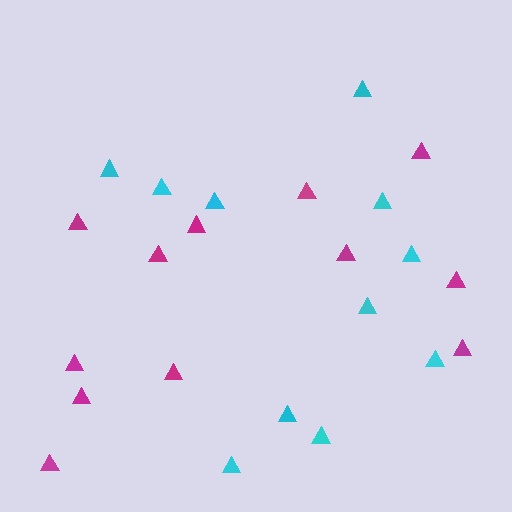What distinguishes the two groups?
There are 2 groups: one group of cyan triangles (11) and one group of magenta triangles (12).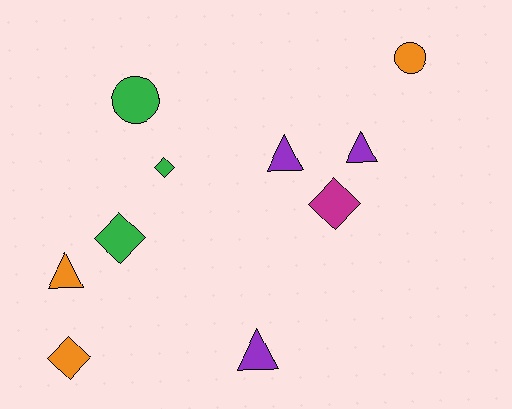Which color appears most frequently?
Orange, with 3 objects.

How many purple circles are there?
There are no purple circles.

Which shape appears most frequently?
Diamond, with 4 objects.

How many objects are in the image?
There are 10 objects.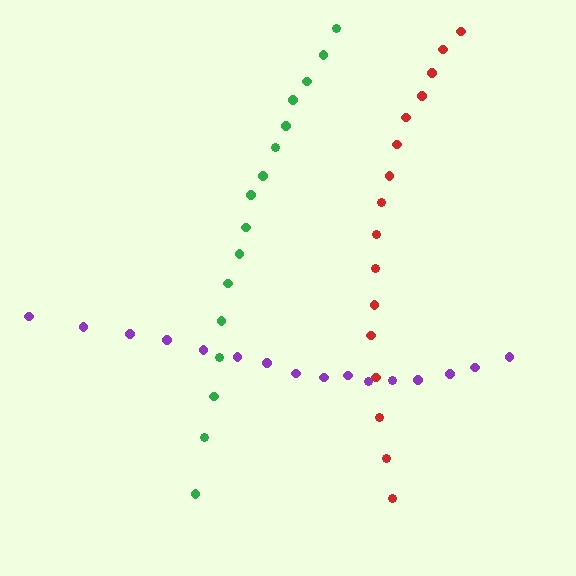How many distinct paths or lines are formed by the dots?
There are 3 distinct paths.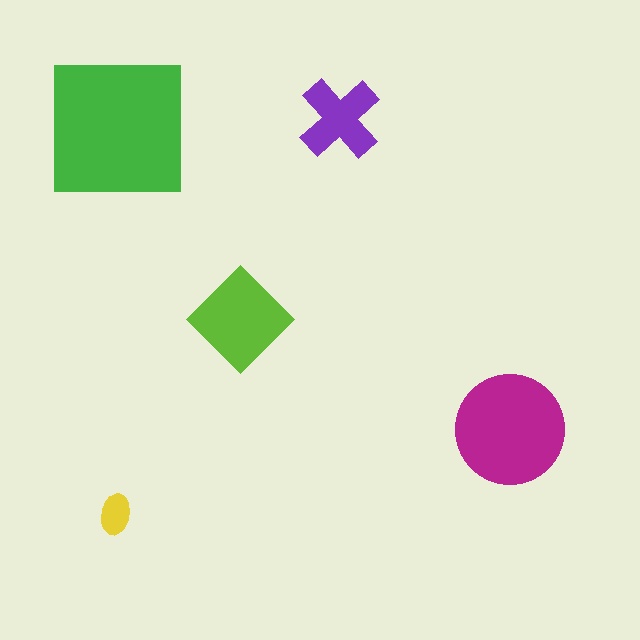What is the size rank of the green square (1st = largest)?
1st.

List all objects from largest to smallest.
The green square, the magenta circle, the lime diamond, the purple cross, the yellow ellipse.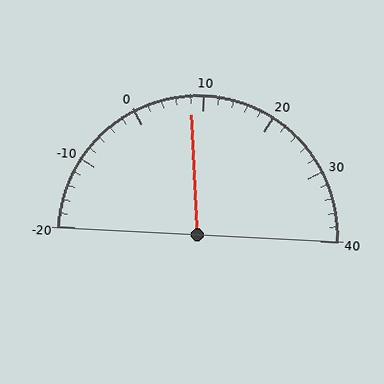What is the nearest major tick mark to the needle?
The nearest major tick mark is 10.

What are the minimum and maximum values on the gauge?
The gauge ranges from -20 to 40.